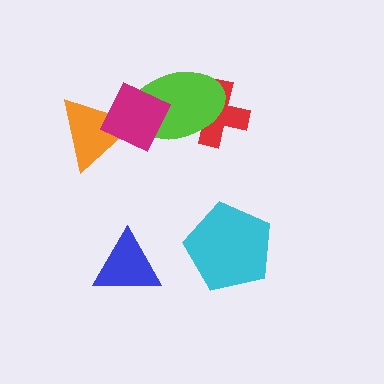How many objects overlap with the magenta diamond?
2 objects overlap with the magenta diamond.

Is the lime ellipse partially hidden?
Yes, it is partially covered by another shape.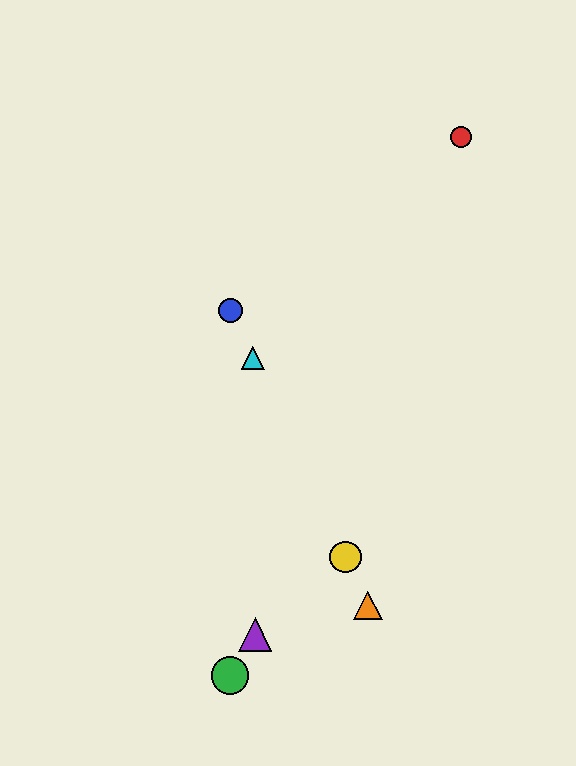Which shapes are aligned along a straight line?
The blue circle, the yellow circle, the orange triangle, the cyan triangle are aligned along a straight line.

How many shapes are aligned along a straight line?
4 shapes (the blue circle, the yellow circle, the orange triangle, the cyan triangle) are aligned along a straight line.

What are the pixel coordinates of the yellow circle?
The yellow circle is at (346, 557).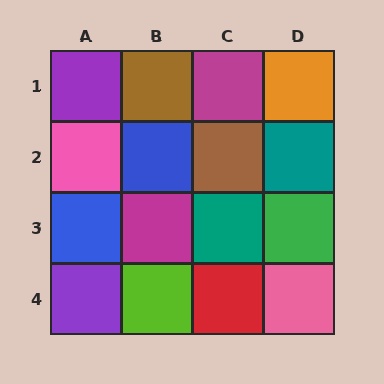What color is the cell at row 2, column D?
Teal.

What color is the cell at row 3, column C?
Teal.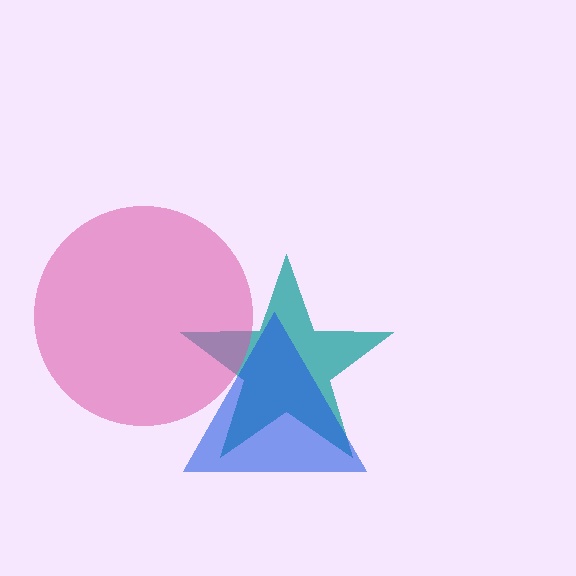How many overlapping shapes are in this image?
There are 3 overlapping shapes in the image.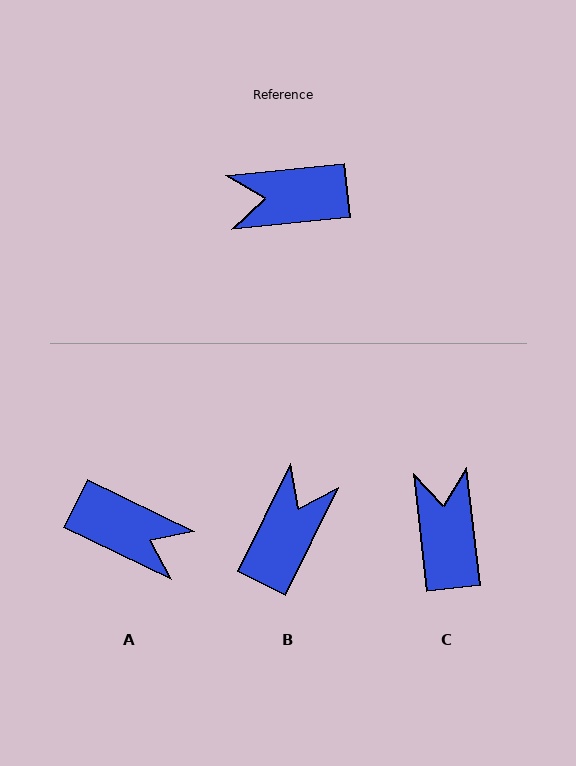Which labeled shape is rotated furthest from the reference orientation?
A, about 148 degrees away.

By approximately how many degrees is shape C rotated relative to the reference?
Approximately 89 degrees clockwise.